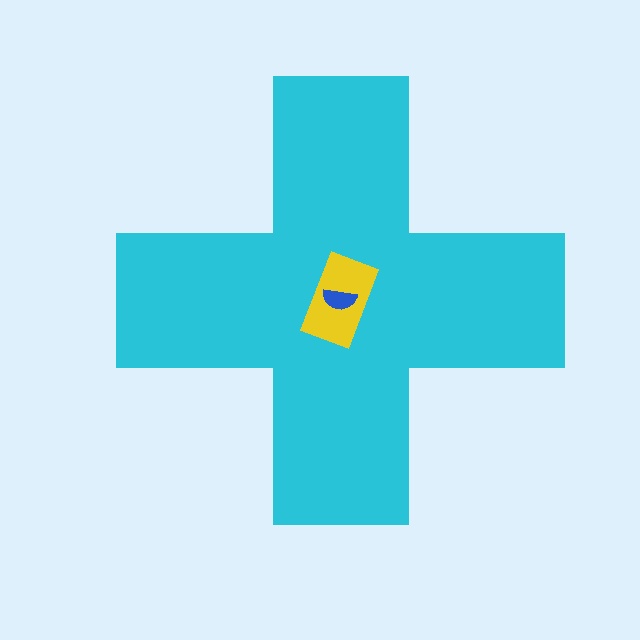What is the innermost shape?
The blue semicircle.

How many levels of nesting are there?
3.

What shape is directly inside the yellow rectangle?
The blue semicircle.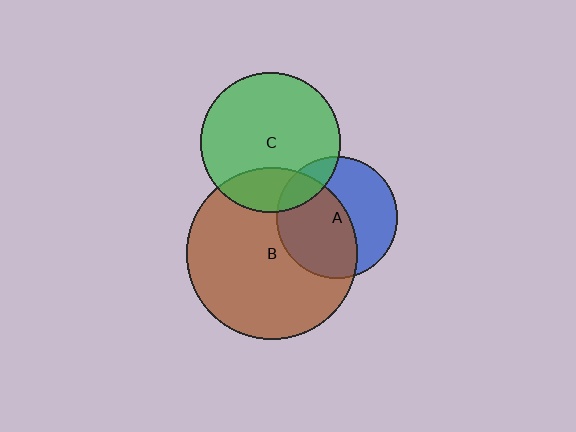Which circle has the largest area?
Circle B (brown).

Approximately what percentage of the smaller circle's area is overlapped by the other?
Approximately 55%.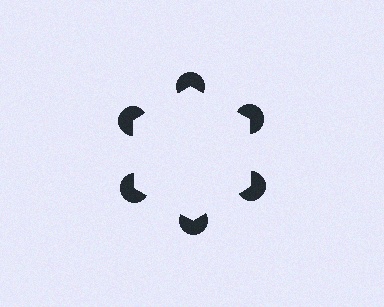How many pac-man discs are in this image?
There are 6 — one at each vertex of the illusory hexagon.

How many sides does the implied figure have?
6 sides.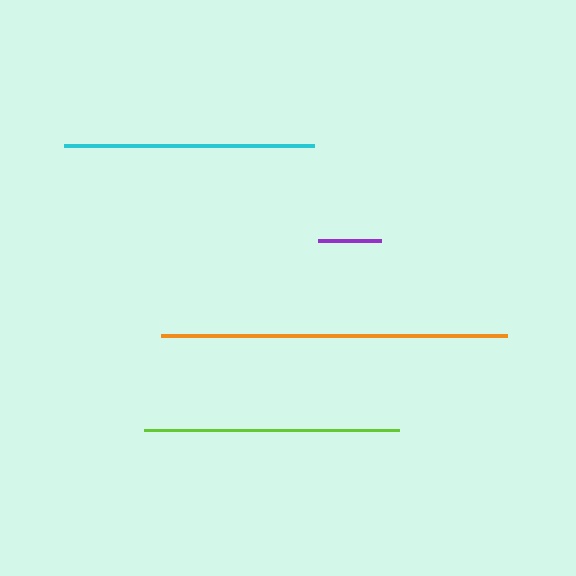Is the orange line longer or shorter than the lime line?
The orange line is longer than the lime line.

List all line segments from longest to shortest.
From longest to shortest: orange, lime, cyan, purple.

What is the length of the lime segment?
The lime segment is approximately 255 pixels long.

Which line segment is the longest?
The orange line is the longest at approximately 346 pixels.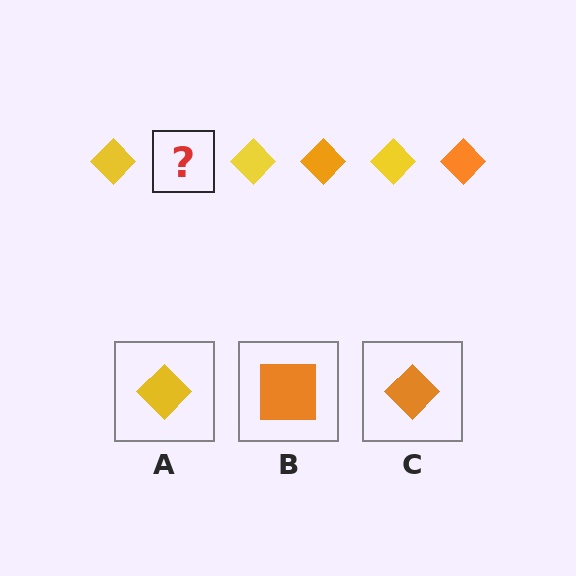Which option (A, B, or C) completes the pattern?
C.